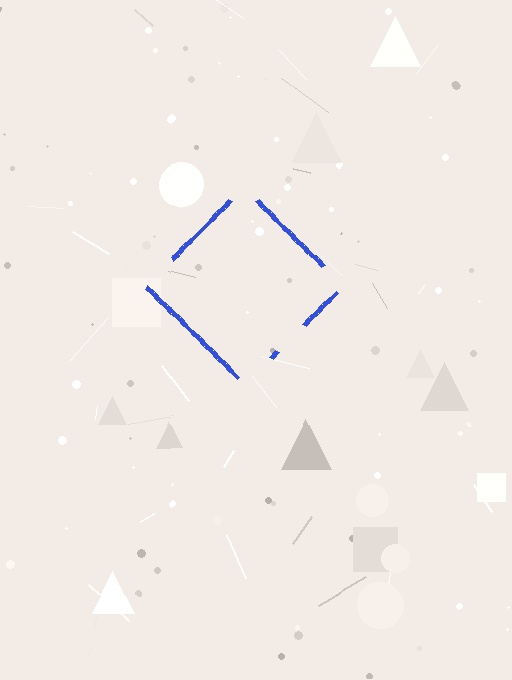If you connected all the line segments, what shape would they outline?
They would outline a diamond.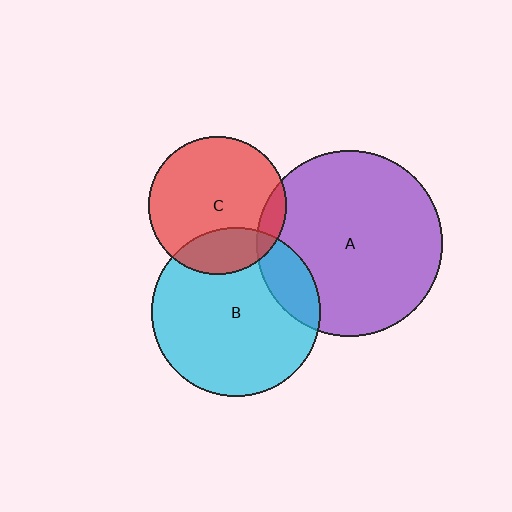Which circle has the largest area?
Circle A (purple).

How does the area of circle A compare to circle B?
Approximately 1.2 times.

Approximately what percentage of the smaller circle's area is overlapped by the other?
Approximately 15%.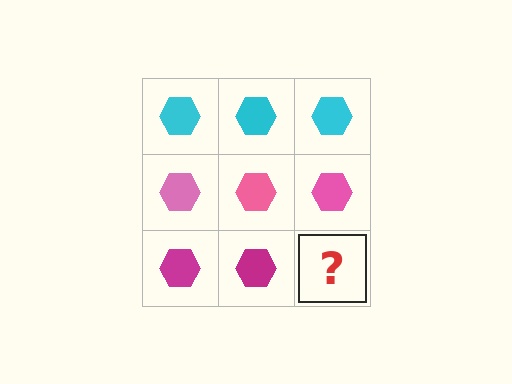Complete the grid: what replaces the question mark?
The question mark should be replaced with a magenta hexagon.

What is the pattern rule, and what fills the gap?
The rule is that each row has a consistent color. The gap should be filled with a magenta hexagon.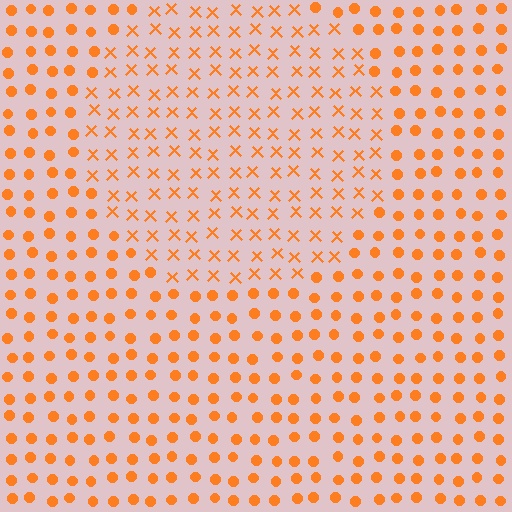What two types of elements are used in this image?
The image uses X marks inside the circle region and circles outside it.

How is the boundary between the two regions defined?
The boundary is defined by a change in element shape: X marks inside vs. circles outside. All elements share the same color and spacing.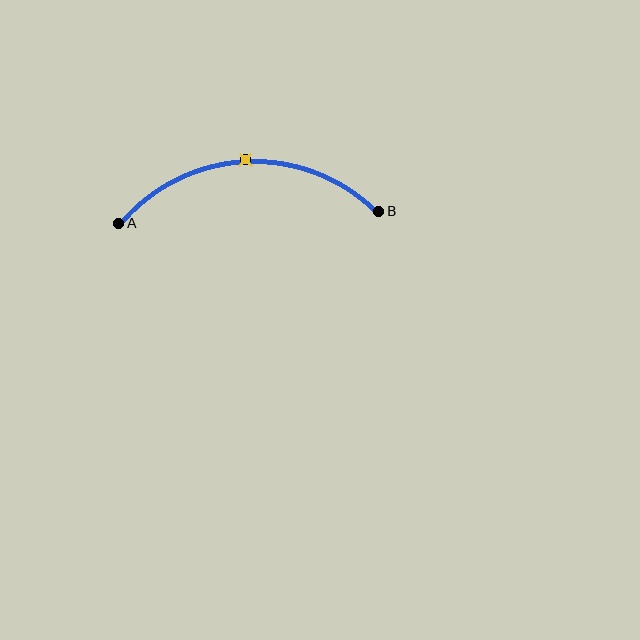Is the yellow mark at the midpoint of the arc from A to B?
Yes. The yellow mark lies on the arc at equal arc-length from both A and B — it is the arc midpoint.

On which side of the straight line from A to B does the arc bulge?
The arc bulges above the straight line connecting A and B.